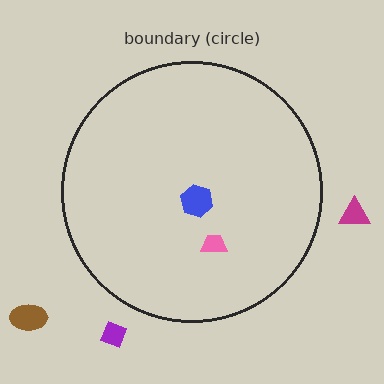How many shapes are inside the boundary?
2 inside, 3 outside.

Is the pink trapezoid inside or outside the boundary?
Inside.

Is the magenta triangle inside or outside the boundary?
Outside.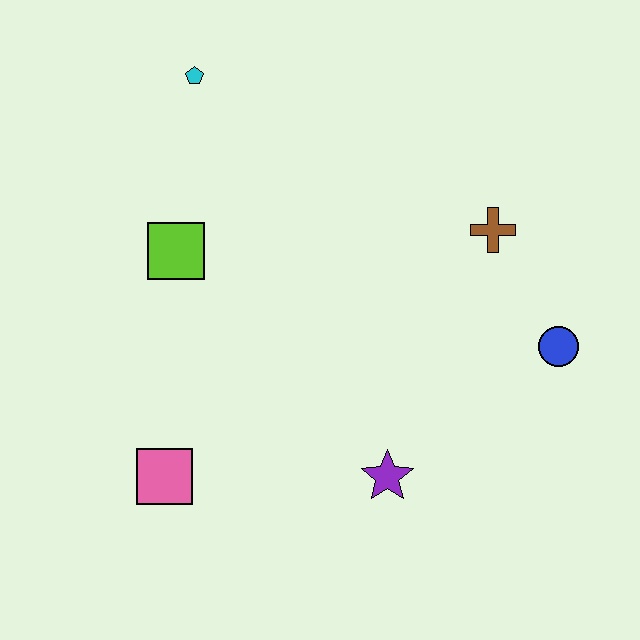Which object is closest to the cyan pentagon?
The lime square is closest to the cyan pentagon.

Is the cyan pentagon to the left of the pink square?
No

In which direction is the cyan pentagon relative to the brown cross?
The cyan pentagon is to the left of the brown cross.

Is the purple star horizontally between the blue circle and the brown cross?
No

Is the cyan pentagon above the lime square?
Yes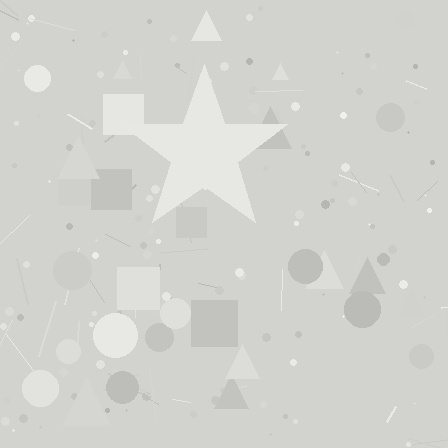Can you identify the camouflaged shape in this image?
The camouflaged shape is a star.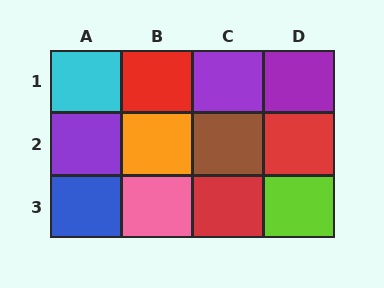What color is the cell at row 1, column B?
Red.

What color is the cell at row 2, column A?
Purple.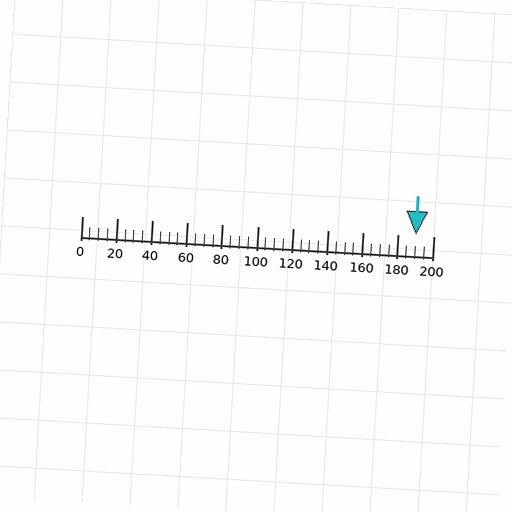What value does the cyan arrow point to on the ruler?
The cyan arrow points to approximately 190.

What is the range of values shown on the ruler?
The ruler shows values from 0 to 200.